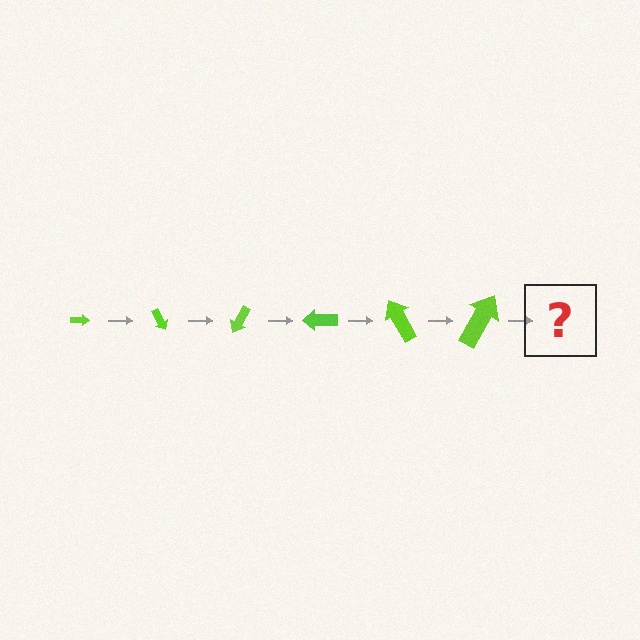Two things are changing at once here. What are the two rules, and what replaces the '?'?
The two rules are that the arrow grows larger each step and it rotates 60 degrees each step. The '?' should be an arrow, larger than the previous one and rotated 360 degrees from the start.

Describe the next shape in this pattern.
It should be an arrow, larger than the previous one and rotated 360 degrees from the start.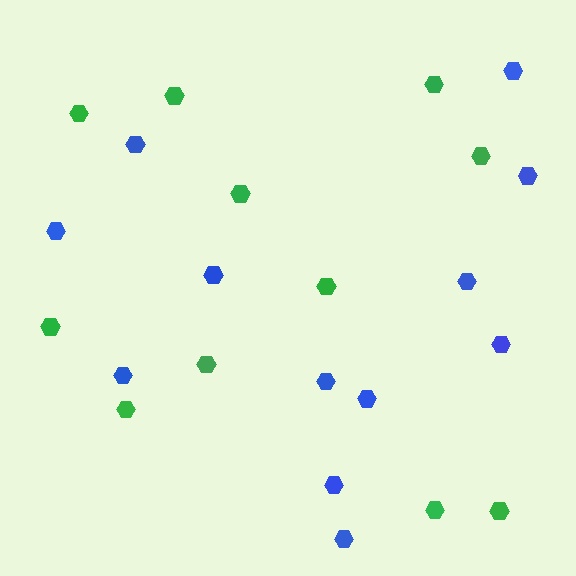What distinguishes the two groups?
There are 2 groups: one group of blue hexagons (12) and one group of green hexagons (11).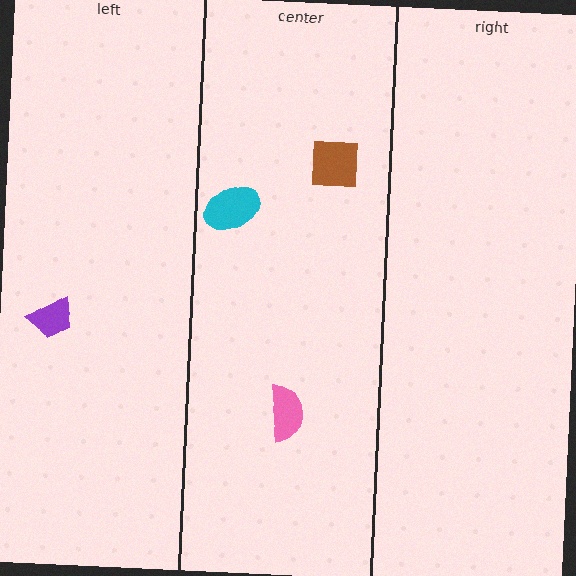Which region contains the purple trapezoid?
The left region.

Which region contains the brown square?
The center region.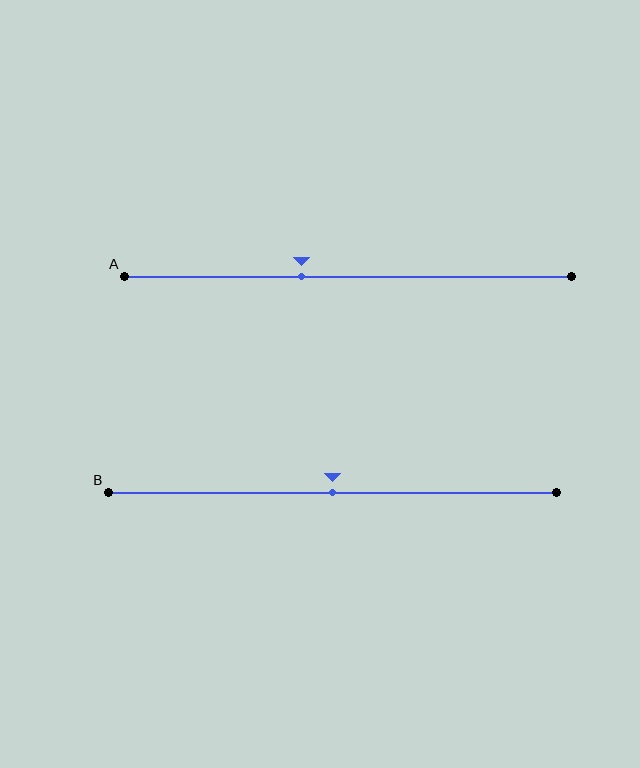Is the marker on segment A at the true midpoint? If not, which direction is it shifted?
No, the marker on segment A is shifted to the left by about 10% of the segment length.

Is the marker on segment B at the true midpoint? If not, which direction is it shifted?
Yes, the marker on segment B is at the true midpoint.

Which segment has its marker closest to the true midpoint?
Segment B has its marker closest to the true midpoint.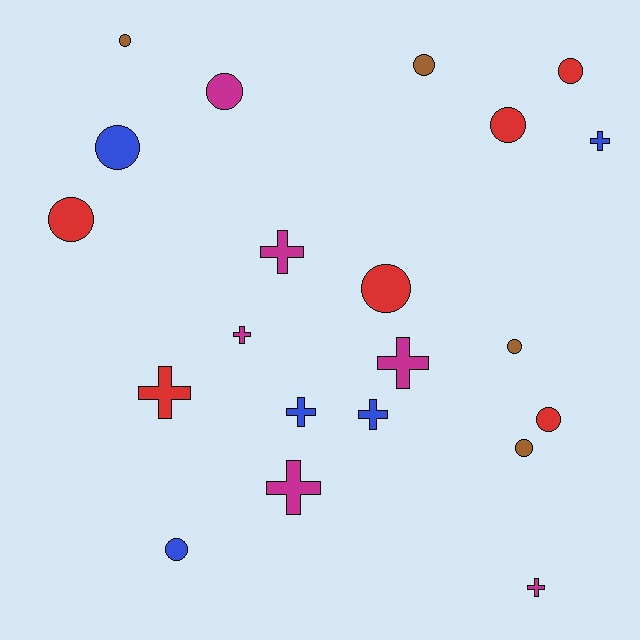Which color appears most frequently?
Red, with 6 objects.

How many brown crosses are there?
There are no brown crosses.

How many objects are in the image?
There are 21 objects.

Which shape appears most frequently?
Circle, with 12 objects.